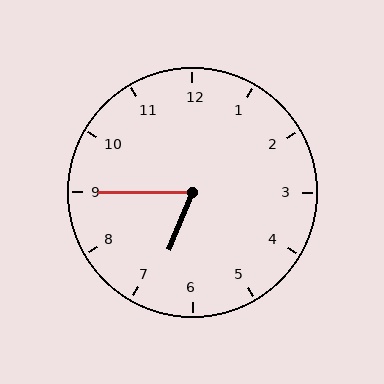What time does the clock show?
6:45.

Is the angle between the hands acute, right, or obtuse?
It is acute.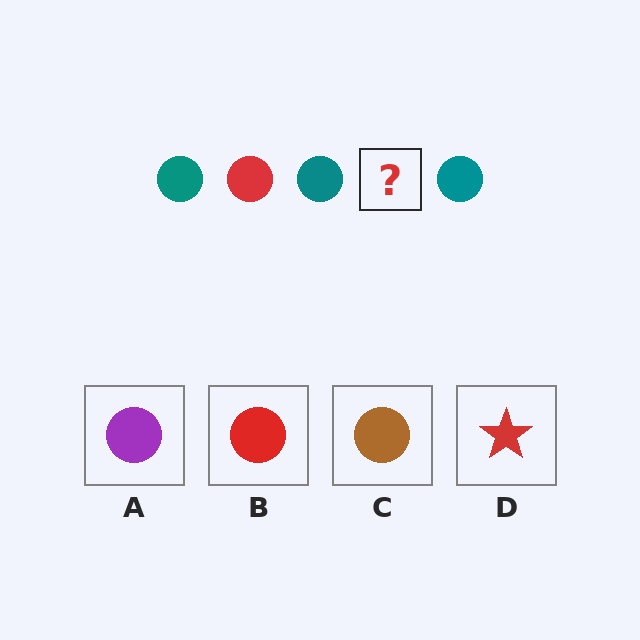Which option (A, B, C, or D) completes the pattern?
B.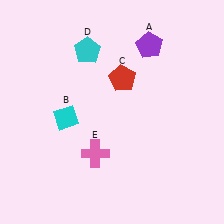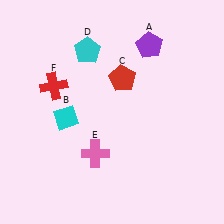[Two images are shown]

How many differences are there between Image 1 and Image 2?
There is 1 difference between the two images.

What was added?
A red cross (F) was added in Image 2.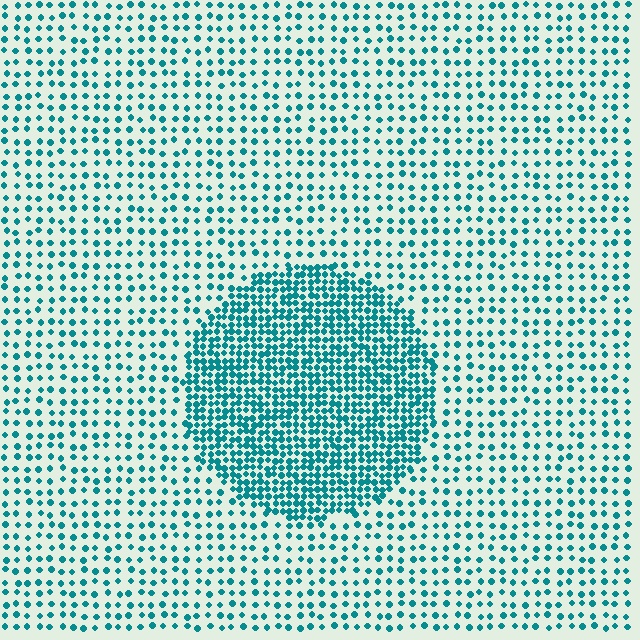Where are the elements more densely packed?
The elements are more densely packed inside the circle boundary.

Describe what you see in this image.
The image contains small teal elements arranged at two different densities. A circle-shaped region is visible where the elements are more densely packed than the surrounding area.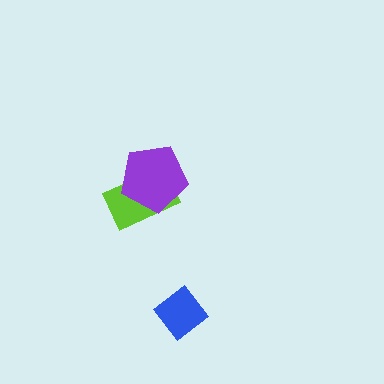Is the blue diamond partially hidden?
No, no other shape covers it.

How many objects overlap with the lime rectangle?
1 object overlaps with the lime rectangle.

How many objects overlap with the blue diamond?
0 objects overlap with the blue diamond.